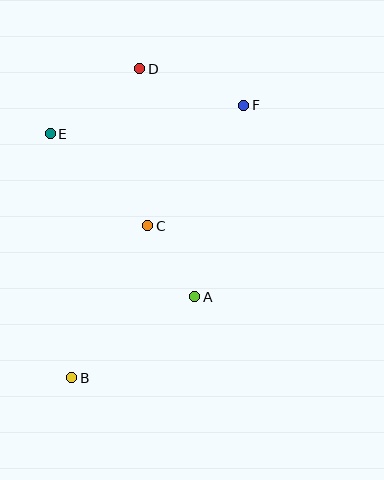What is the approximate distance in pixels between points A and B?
The distance between A and B is approximately 147 pixels.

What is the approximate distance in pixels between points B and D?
The distance between B and D is approximately 316 pixels.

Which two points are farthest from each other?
Points B and F are farthest from each other.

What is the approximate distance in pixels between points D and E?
The distance between D and E is approximately 110 pixels.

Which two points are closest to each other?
Points A and C are closest to each other.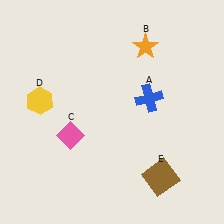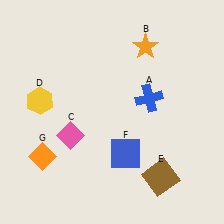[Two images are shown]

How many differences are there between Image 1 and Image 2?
There are 2 differences between the two images.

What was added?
A blue square (F), an orange diamond (G) were added in Image 2.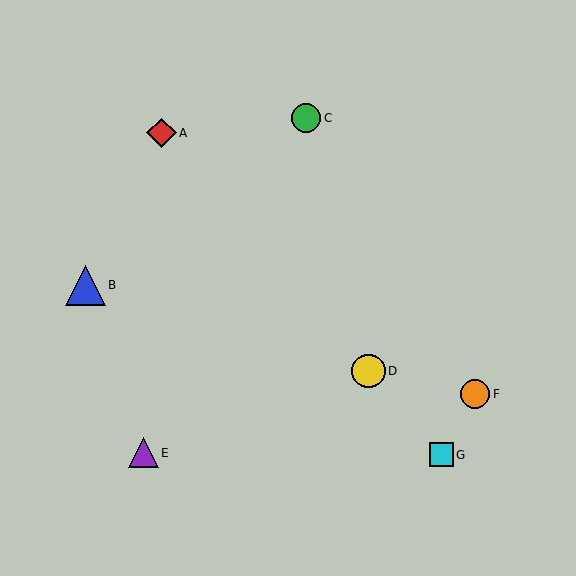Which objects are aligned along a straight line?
Objects A, D, G are aligned along a straight line.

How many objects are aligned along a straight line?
3 objects (A, D, G) are aligned along a straight line.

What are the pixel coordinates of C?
Object C is at (306, 118).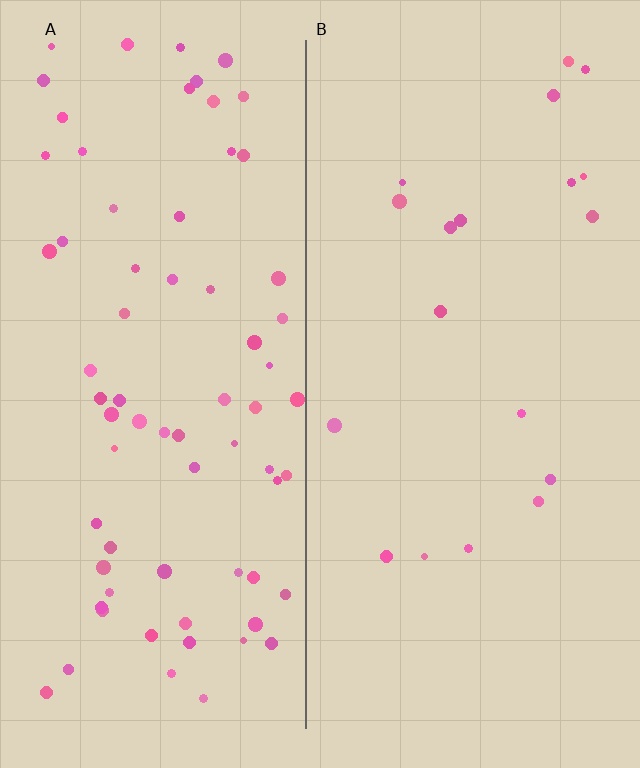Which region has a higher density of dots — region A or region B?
A (the left).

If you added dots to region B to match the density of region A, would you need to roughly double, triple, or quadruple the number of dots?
Approximately quadruple.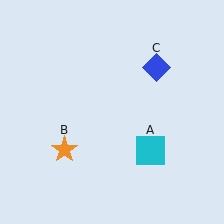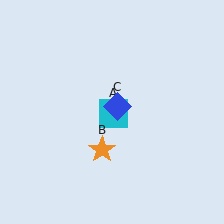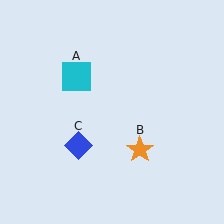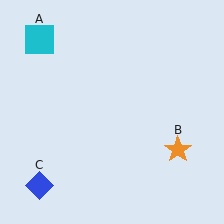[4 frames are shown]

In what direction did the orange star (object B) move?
The orange star (object B) moved right.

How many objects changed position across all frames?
3 objects changed position: cyan square (object A), orange star (object B), blue diamond (object C).